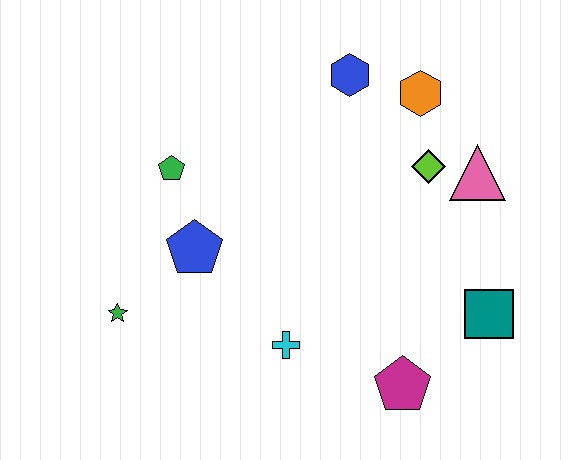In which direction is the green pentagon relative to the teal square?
The green pentagon is to the left of the teal square.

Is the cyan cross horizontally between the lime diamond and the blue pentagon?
Yes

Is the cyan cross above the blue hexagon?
No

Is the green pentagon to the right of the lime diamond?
No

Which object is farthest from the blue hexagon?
The green star is farthest from the blue hexagon.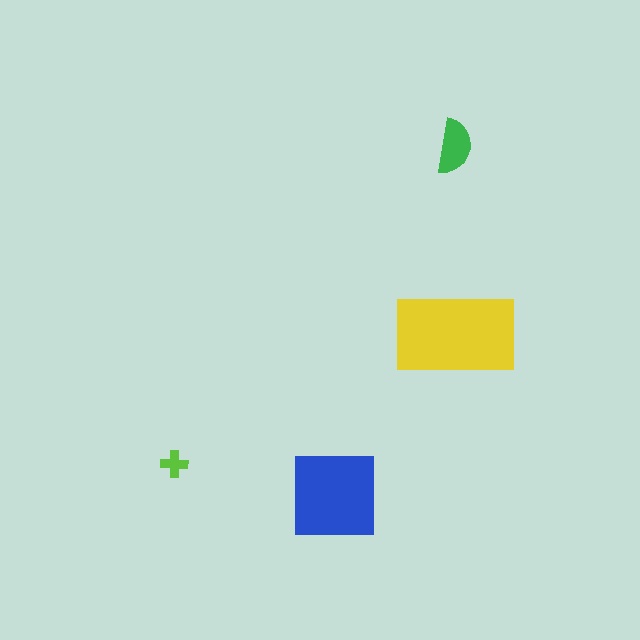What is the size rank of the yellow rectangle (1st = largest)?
1st.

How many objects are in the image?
There are 4 objects in the image.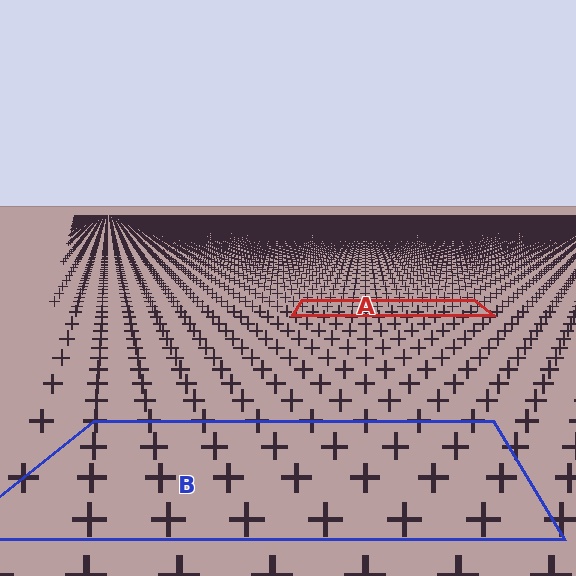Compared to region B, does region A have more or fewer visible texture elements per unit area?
Region A has more texture elements per unit area — they are packed more densely because it is farther away.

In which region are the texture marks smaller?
The texture marks are smaller in region A, because it is farther away.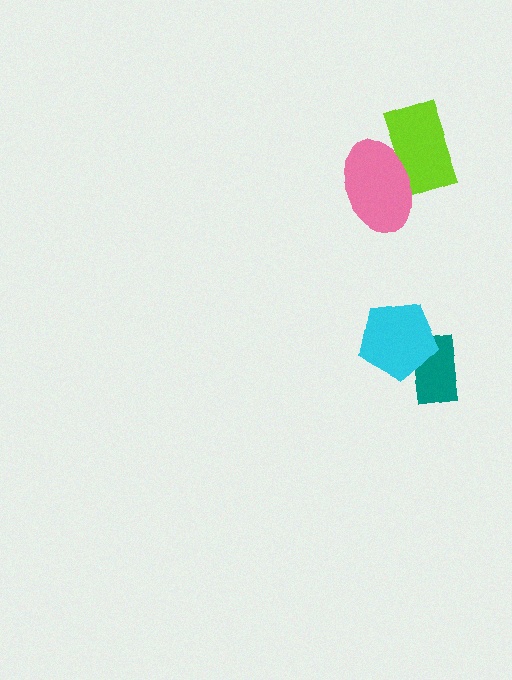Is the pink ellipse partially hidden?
No, no other shape covers it.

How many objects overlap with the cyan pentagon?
1 object overlaps with the cyan pentagon.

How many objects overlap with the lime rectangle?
1 object overlaps with the lime rectangle.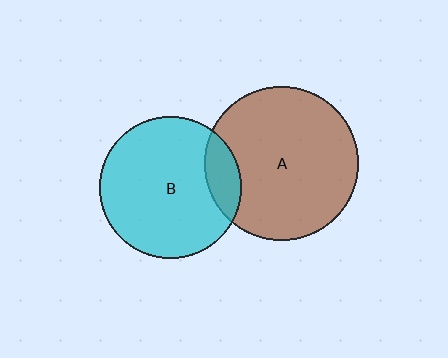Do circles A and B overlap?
Yes.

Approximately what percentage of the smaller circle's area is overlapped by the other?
Approximately 15%.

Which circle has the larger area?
Circle A (brown).